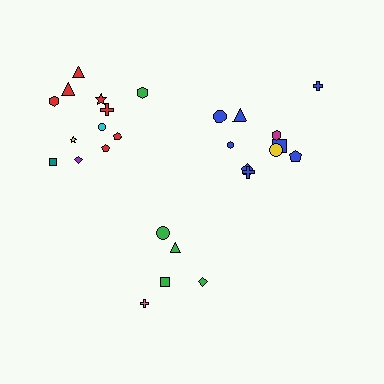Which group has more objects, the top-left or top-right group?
The top-left group.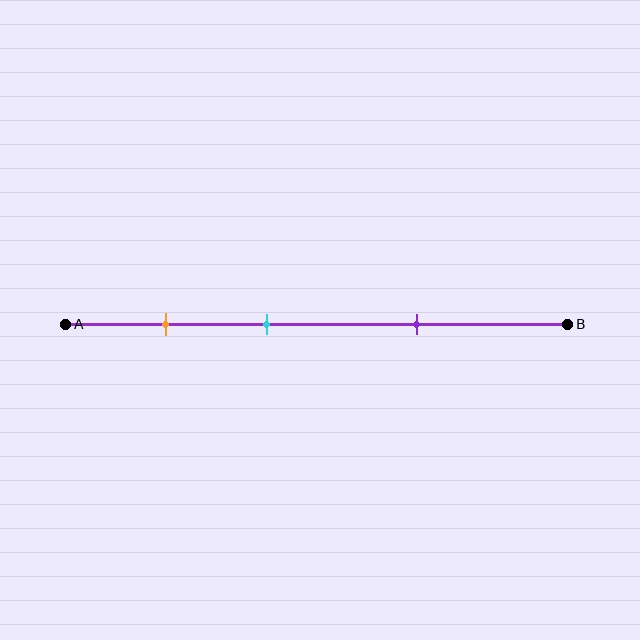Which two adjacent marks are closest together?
The orange and cyan marks are the closest adjacent pair.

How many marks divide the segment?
There are 3 marks dividing the segment.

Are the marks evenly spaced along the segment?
Yes, the marks are approximately evenly spaced.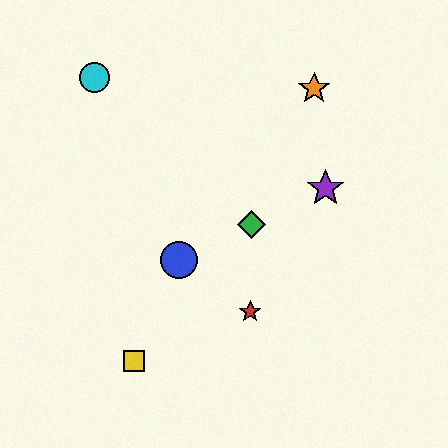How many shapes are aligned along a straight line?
3 shapes (the blue circle, the green diamond, the purple star) are aligned along a straight line.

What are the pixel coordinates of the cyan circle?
The cyan circle is at (94, 77).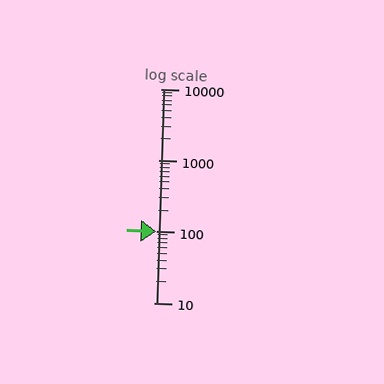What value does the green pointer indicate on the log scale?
The pointer indicates approximately 100.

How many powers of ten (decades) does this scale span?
The scale spans 3 decades, from 10 to 10000.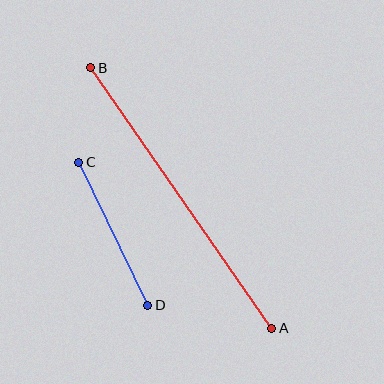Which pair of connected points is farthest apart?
Points A and B are farthest apart.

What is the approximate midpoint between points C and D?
The midpoint is at approximately (113, 234) pixels.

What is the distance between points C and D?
The distance is approximately 158 pixels.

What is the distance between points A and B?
The distance is approximately 317 pixels.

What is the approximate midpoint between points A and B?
The midpoint is at approximately (181, 198) pixels.